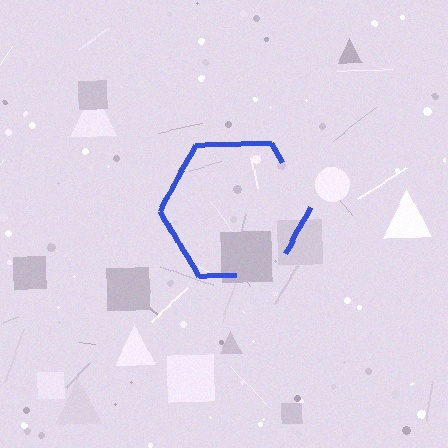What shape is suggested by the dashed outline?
The dashed outline suggests a hexagon.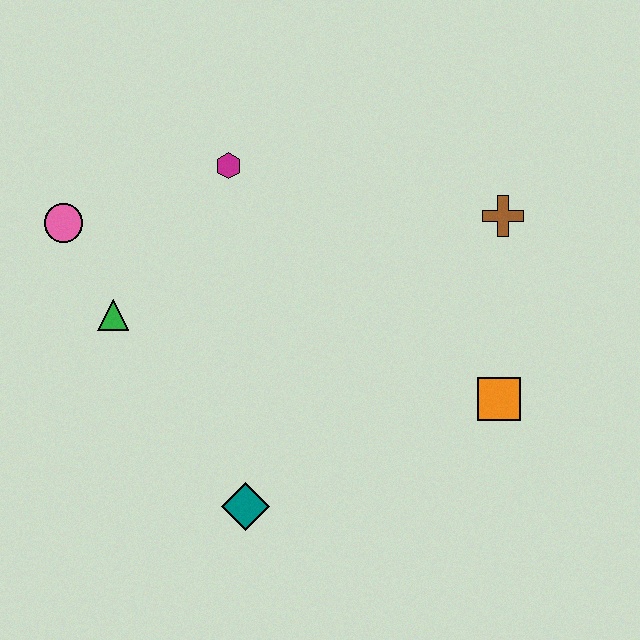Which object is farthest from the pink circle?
The orange square is farthest from the pink circle.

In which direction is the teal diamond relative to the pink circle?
The teal diamond is below the pink circle.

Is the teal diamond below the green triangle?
Yes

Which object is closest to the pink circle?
The green triangle is closest to the pink circle.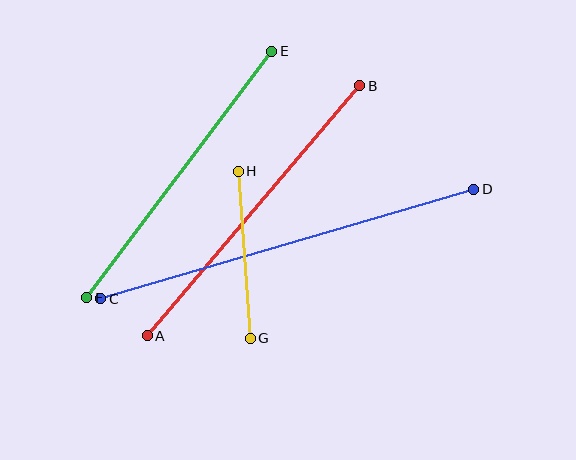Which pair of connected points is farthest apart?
Points C and D are farthest apart.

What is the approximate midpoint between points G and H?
The midpoint is at approximately (244, 255) pixels.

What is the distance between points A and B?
The distance is approximately 328 pixels.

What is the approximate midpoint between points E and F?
The midpoint is at approximately (179, 175) pixels.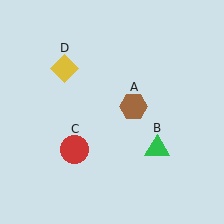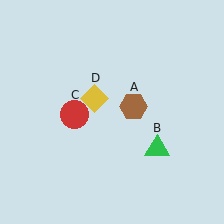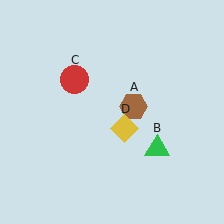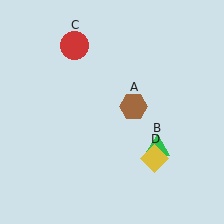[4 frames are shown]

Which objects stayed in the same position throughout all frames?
Brown hexagon (object A) and green triangle (object B) remained stationary.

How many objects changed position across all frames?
2 objects changed position: red circle (object C), yellow diamond (object D).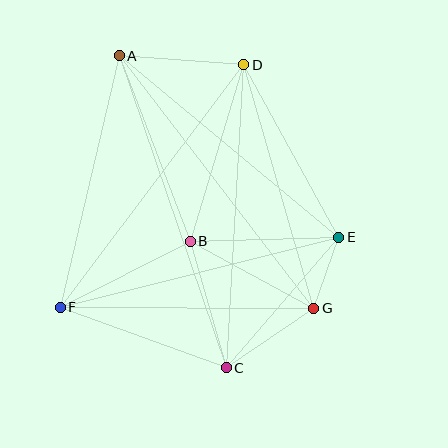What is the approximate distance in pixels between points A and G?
The distance between A and G is approximately 319 pixels.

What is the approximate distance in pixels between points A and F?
The distance between A and F is approximately 258 pixels.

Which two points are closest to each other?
Points E and G are closest to each other.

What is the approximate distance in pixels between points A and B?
The distance between A and B is approximately 199 pixels.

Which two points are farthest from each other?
Points A and C are farthest from each other.